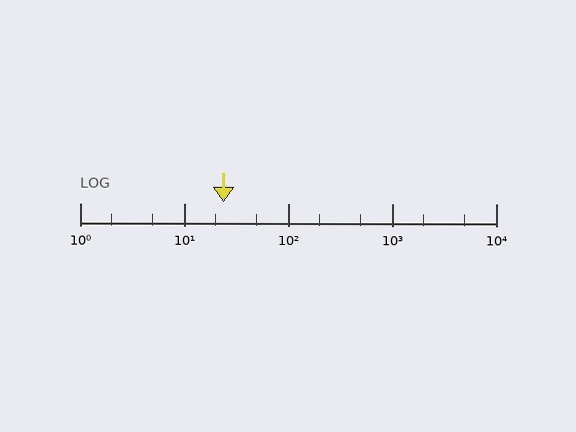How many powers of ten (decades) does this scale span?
The scale spans 4 decades, from 1 to 10000.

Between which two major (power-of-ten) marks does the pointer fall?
The pointer is between 10 and 100.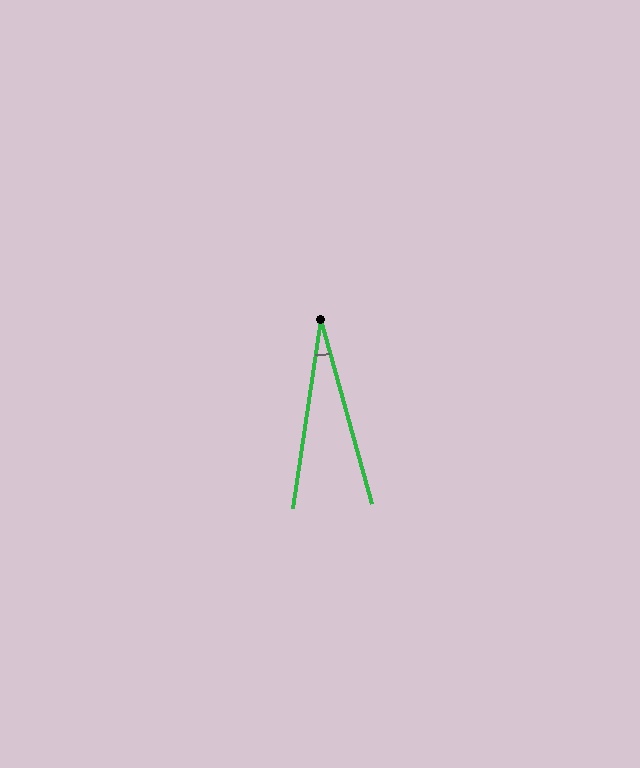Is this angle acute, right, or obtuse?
It is acute.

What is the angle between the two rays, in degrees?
Approximately 24 degrees.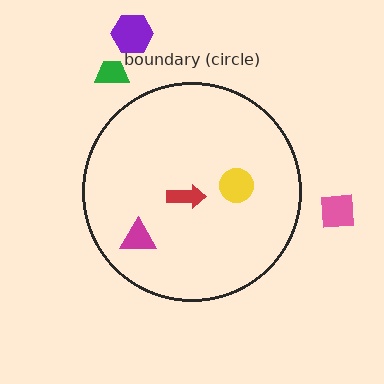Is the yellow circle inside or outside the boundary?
Inside.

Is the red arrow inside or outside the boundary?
Inside.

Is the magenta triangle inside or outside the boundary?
Inside.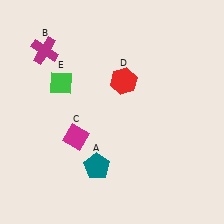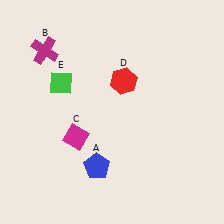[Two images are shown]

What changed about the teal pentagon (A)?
In Image 1, A is teal. In Image 2, it changed to blue.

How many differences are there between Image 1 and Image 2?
There is 1 difference between the two images.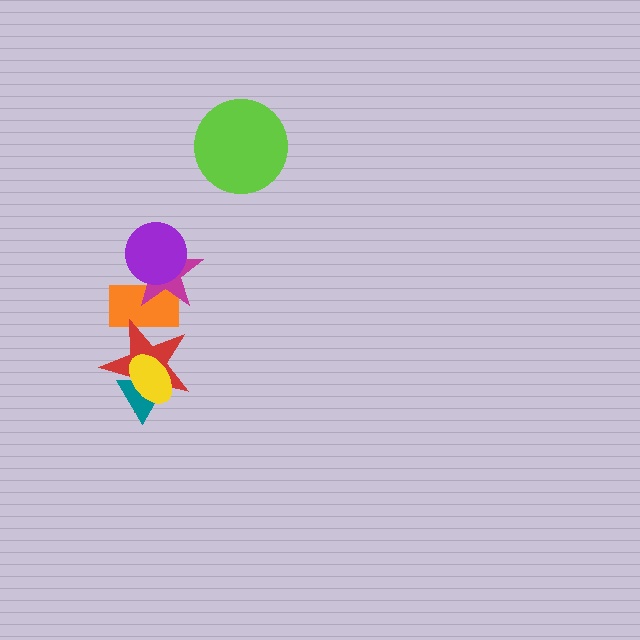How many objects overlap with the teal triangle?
2 objects overlap with the teal triangle.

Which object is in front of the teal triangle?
The yellow ellipse is in front of the teal triangle.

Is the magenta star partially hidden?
Yes, it is partially covered by another shape.